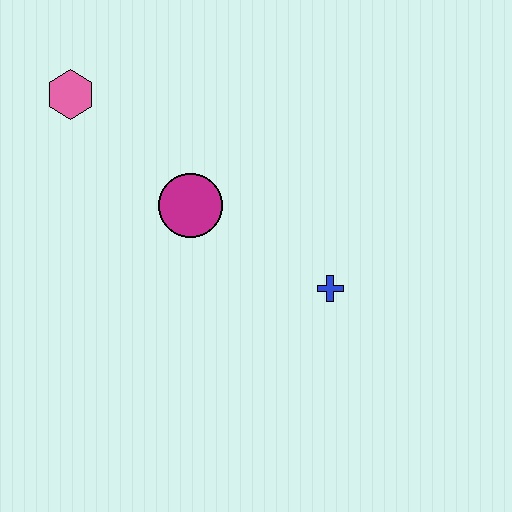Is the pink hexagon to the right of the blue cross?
No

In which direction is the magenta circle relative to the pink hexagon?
The magenta circle is to the right of the pink hexagon.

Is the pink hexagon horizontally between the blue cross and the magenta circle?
No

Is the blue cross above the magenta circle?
No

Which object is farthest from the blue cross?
The pink hexagon is farthest from the blue cross.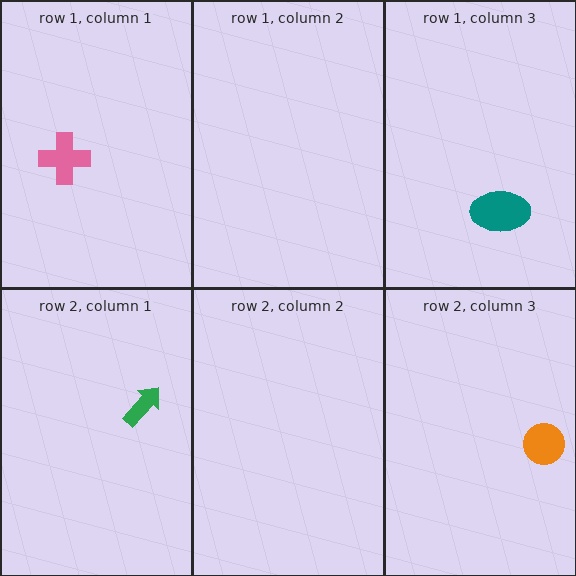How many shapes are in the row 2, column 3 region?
1.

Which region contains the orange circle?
The row 2, column 3 region.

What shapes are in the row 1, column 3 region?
The teal ellipse.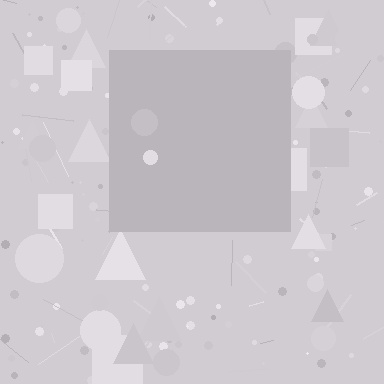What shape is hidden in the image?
A square is hidden in the image.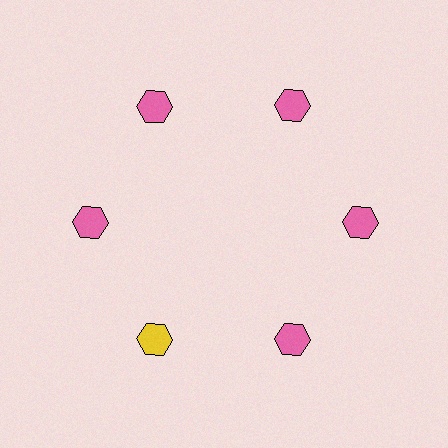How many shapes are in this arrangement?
There are 6 shapes arranged in a ring pattern.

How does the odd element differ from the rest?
It has a different color: yellow instead of pink.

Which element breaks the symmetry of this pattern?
The yellow hexagon at roughly the 7 o'clock position breaks the symmetry. All other shapes are pink hexagons.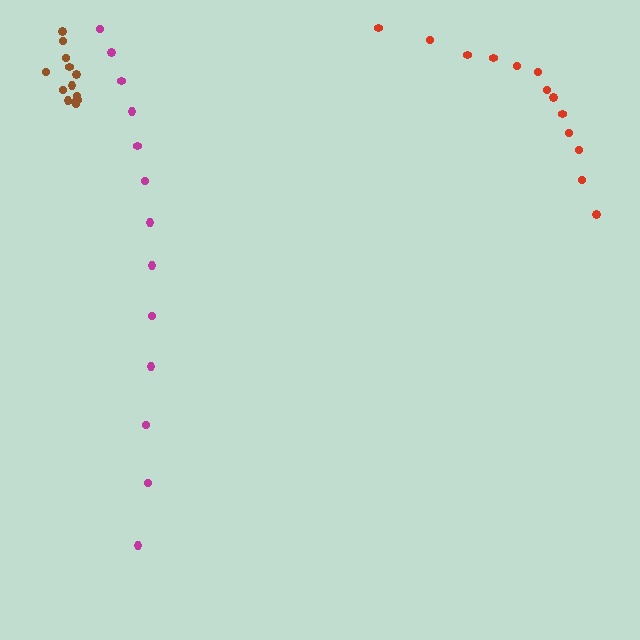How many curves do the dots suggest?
There are 3 distinct paths.